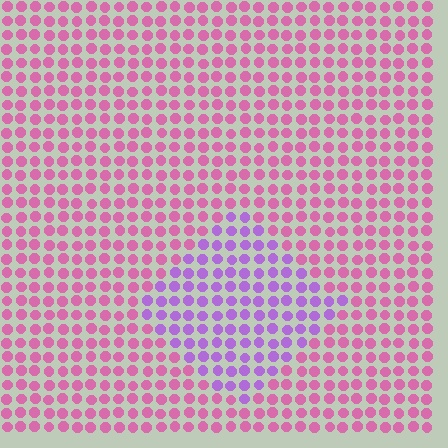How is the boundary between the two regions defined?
The boundary is defined purely by a slight shift in hue (about 47 degrees). Spacing, size, and orientation are identical on both sides.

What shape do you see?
I see a diamond.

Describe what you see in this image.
The image is filled with small pink elements in a uniform arrangement. A diamond-shaped region is visible where the elements are tinted to a slightly different hue, forming a subtle color boundary.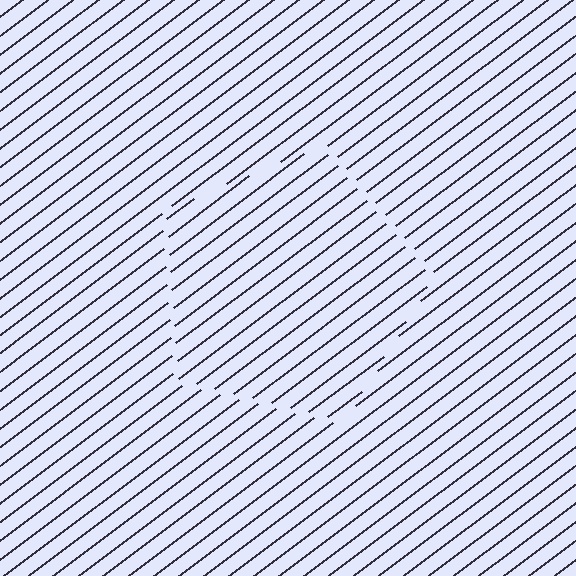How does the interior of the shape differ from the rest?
The interior of the shape contains the same grating, shifted by half a period — the contour is defined by the phase discontinuity where line-ends from the inner and outer gratings abut.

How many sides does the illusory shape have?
5 sides — the line-ends trace a pentagon.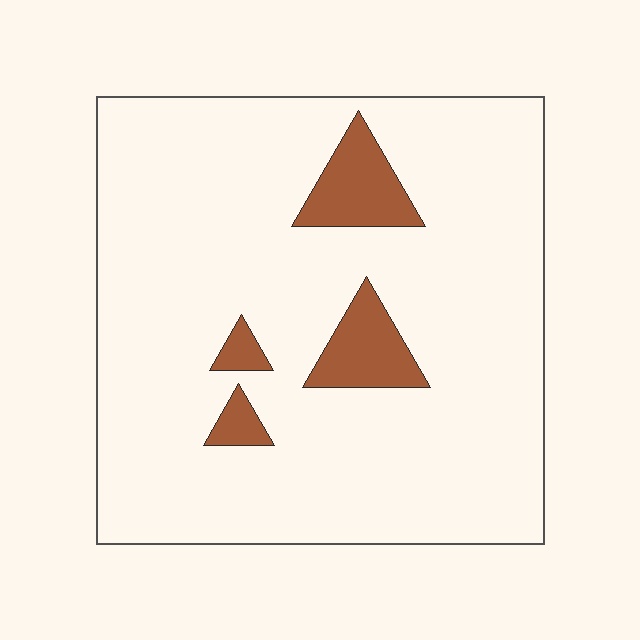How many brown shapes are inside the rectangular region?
4.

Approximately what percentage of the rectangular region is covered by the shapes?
Approximately 10%.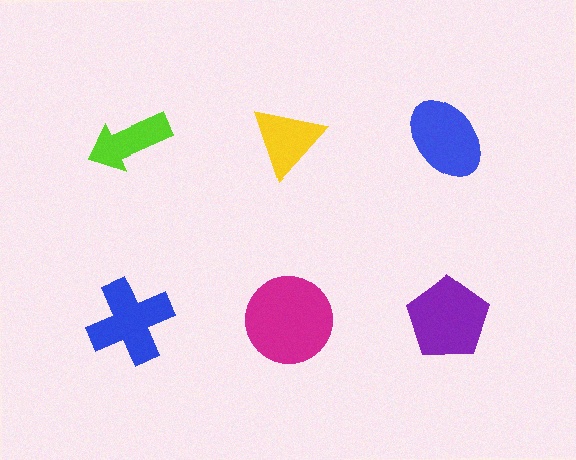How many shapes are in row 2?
3 shapes.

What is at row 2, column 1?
A blue cross.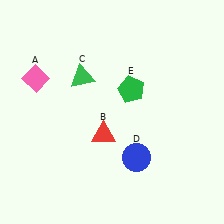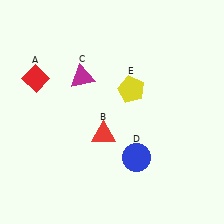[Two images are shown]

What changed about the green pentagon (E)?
In Image 1, E is green. In Image 2, it changed to yellow.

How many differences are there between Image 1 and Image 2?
There are 3 differences between the two images.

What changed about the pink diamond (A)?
In Image 1, A is pink. In Image 2, it changed to red.